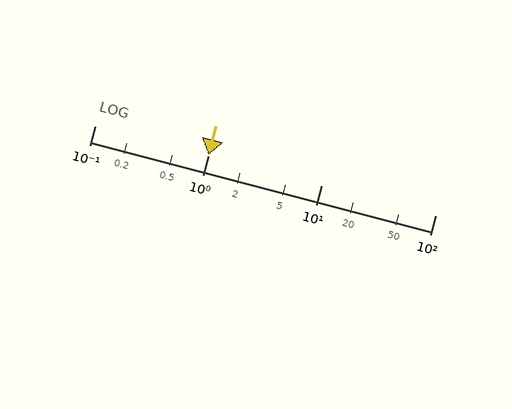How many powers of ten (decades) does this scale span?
The scale spans 3 decades, from 0.1 to 100.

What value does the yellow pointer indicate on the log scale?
The pointer indicates approximately 1.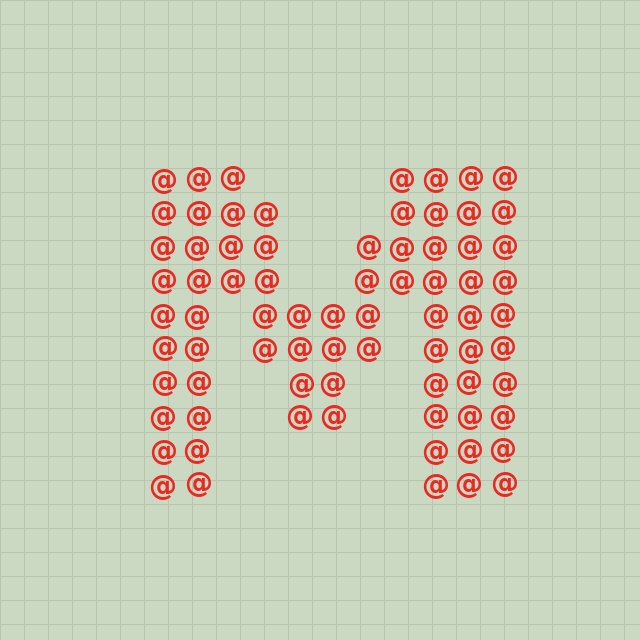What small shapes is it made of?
It is made of small at signs.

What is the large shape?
The large shape is the letter M.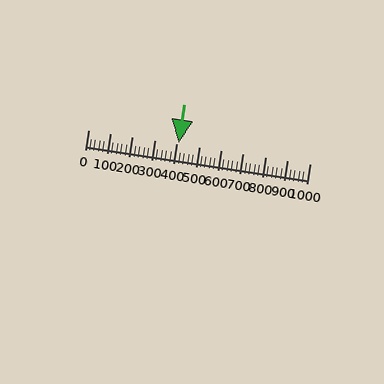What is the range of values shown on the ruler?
The ruler shows values from 0 to 1000.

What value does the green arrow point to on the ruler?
The green arrow points to approximately 409.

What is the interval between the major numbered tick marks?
The major tick marks are spaced 100 units apart.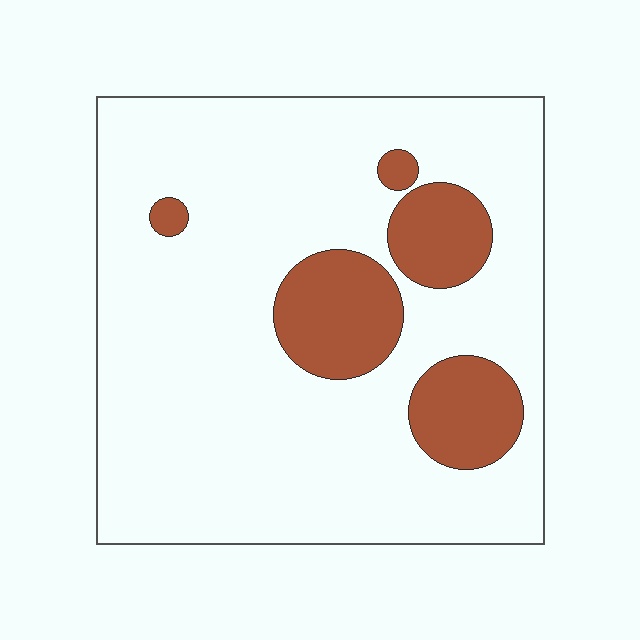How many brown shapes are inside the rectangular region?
5.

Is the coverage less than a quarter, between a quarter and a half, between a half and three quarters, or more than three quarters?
Less than a quarter.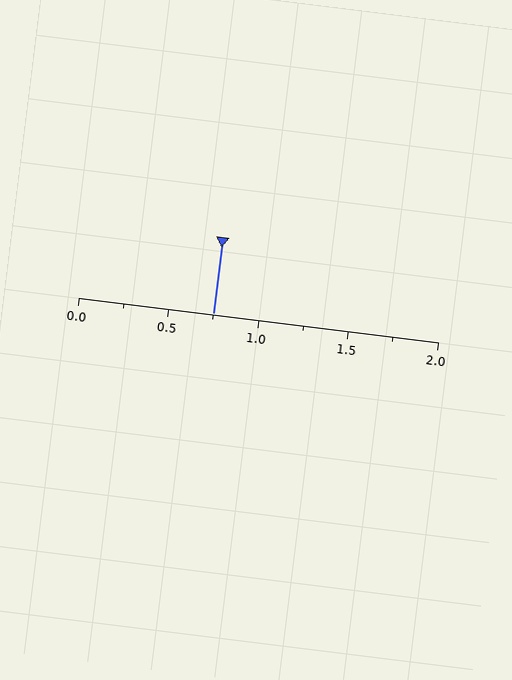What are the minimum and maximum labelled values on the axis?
The axis runs from 0.0 to 2.0.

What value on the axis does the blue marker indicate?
The marker indicates approximately 0.75.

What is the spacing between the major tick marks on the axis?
The major ticks are spaced 0.5 apart.